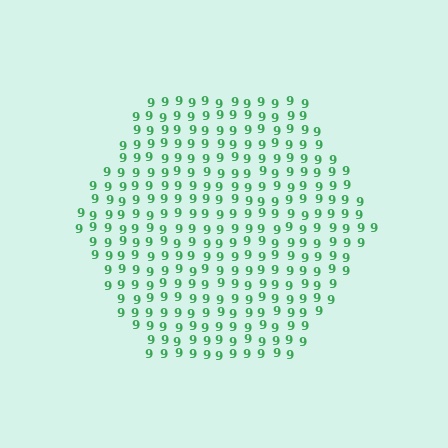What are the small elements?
The small elements are digit 9's.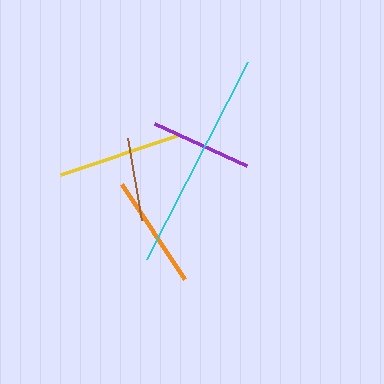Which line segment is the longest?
The cyan line is the longest at approximately 222 pixels.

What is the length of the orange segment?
The orange segment is approximately 114 pixels long.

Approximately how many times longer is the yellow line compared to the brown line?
The yellow line is approximately 1.5 times the length of the brown line.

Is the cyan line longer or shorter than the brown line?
The cyan line is longer than the brown line.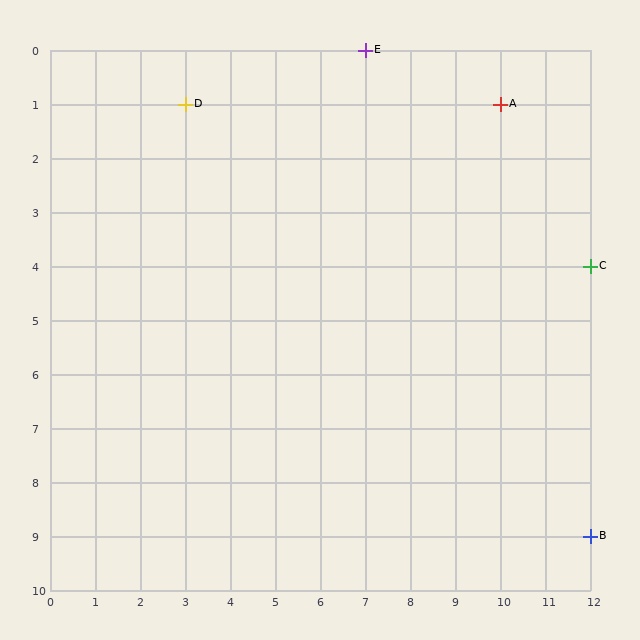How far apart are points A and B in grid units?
Points A and B are 2 columns and 8 rows apart (about 8.2 grid units diagonally).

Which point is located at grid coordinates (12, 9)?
Point B is at (12, 9).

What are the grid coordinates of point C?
Point C is at grid coordinates (12, 4).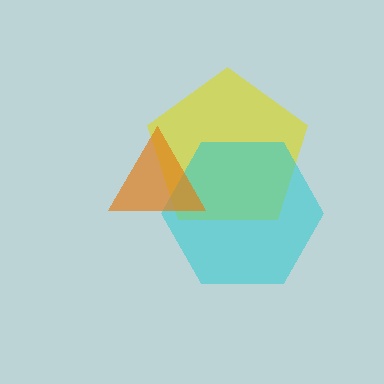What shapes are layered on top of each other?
The layered shapes are: a yellow pentagon, a cyan hexagon, an orange triangle.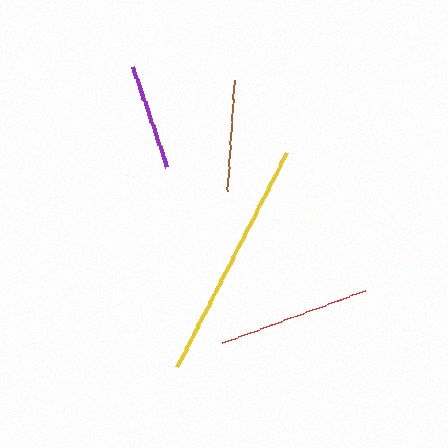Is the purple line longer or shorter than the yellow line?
The yellow line is longer than the purple line.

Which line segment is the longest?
The yellow line is the longest at approximately 241 pixels.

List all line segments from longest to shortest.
From longest to shortest: yellow, red, brown, purple.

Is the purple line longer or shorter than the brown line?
The brown line is longer than the purple line.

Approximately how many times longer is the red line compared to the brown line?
The red line is approximately 1.4 times the length of the brown line.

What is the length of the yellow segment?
The yellow segment is approximately 241 pixels long.